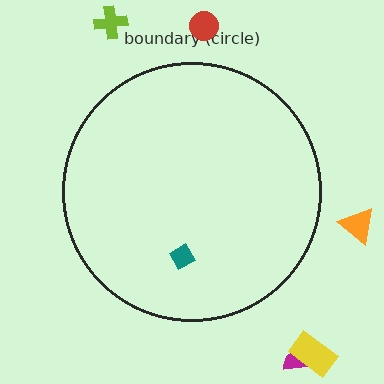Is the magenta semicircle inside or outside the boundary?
Outside.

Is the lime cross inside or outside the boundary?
Outside.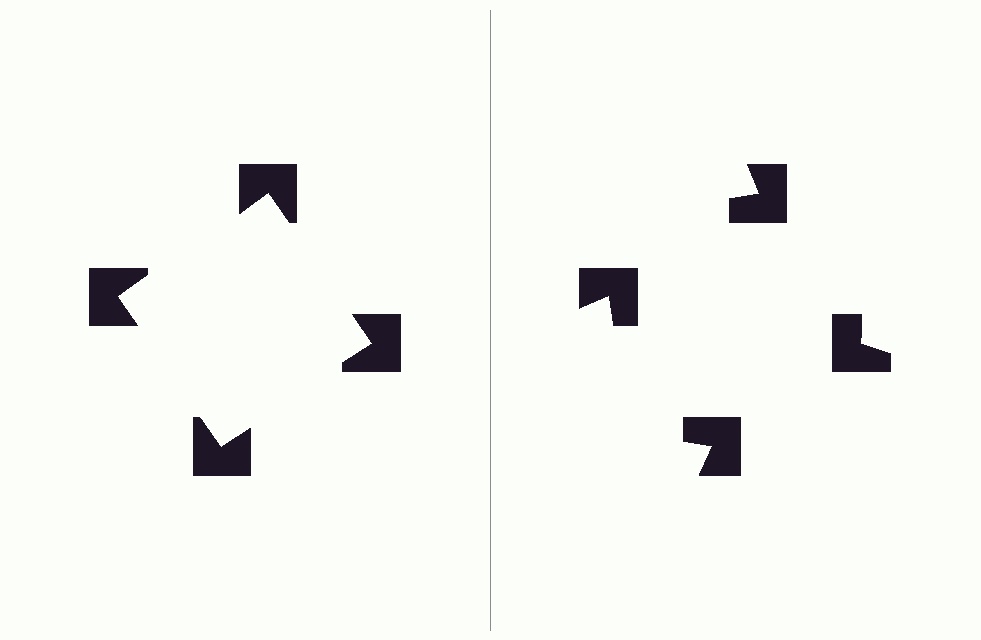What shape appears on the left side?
An illusory square.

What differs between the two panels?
The notched squares are positioned identically on both sides; only the wedge orientations differ. On the left they align to a square; on the right they are misaligned.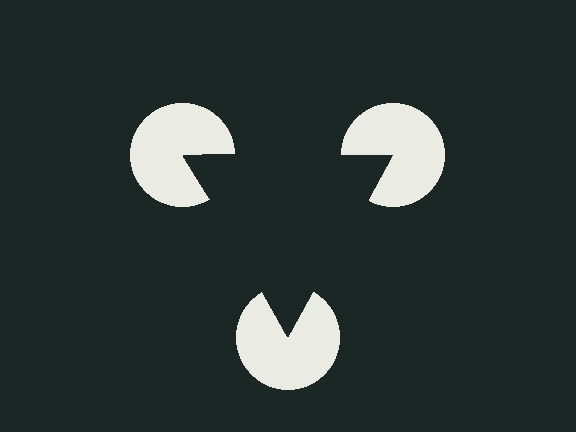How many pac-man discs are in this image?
There are 3 — one at each vertex of the illusory triangle.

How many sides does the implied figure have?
3 sides.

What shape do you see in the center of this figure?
An illusory triangle — its edges are inferred from the aligned wedge cuts in the pac-man discs, not physically drawn.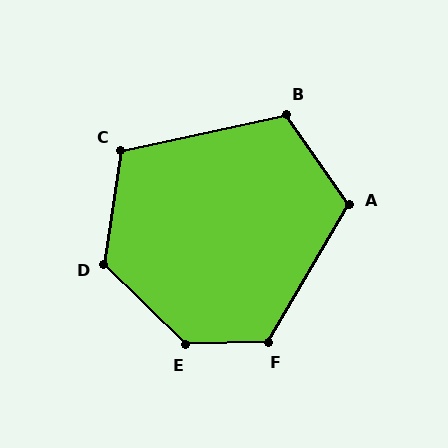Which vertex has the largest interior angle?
E, at approximately 134 degrees.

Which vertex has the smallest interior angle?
C, at approximately 111 degrees.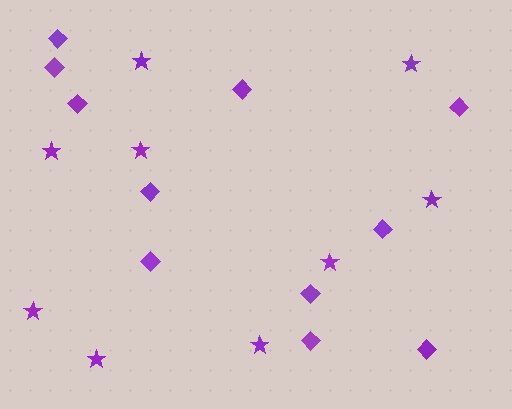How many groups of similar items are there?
There are 2 groups: one group of stars (9) and one group of diamonds (11).